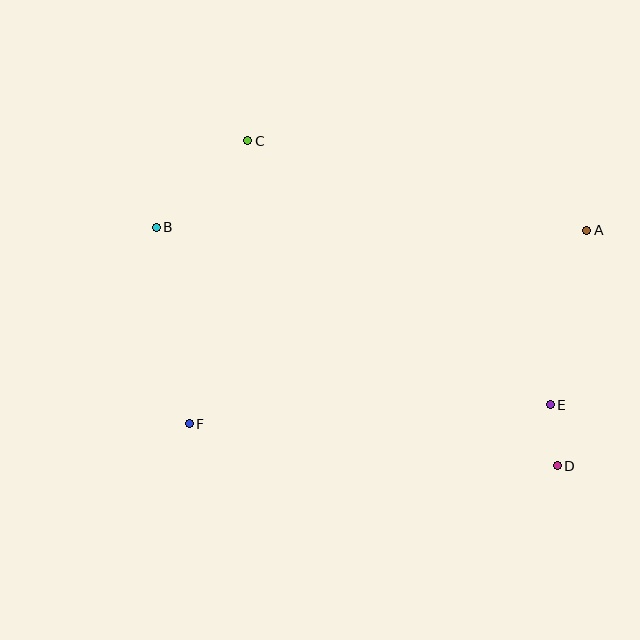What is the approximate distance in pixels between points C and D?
The distance between C and D is approximately 449 pixels.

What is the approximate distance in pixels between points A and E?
The distance between A and E is approximately 178 pixels.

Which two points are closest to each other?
Points D and E are closest to each other.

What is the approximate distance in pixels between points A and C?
The distance between A and C is approximately 350 pixels.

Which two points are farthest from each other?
Points B and D are farthest from each other.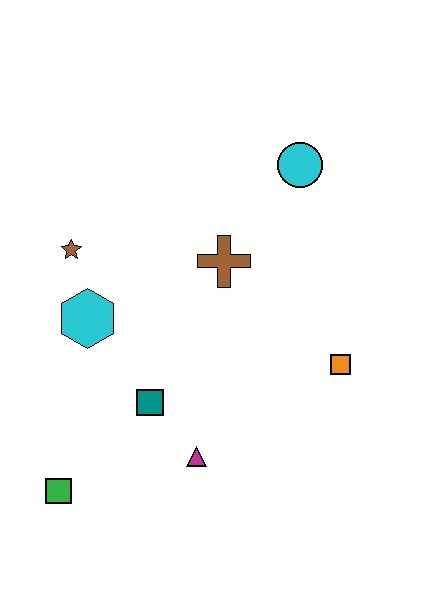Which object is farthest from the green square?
The cyan circle is farthest from the green square.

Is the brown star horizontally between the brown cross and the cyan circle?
No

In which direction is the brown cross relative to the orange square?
The brown cross is to the left of the orange square.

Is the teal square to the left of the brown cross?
Yes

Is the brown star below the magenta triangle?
No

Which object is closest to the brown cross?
The cyan circle is closest to the brown cross.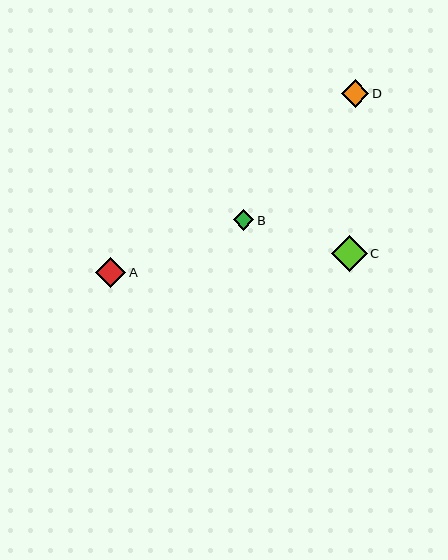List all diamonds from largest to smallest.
From largest to smallest: C, A, D, B.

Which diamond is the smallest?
Diamond B is the smallest with a size of approximately 21 pixels.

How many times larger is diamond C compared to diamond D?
Diamond C is approximately 1.3 times the size of diamond D.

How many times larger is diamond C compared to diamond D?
Diamond C is approximately 1.3 times the size of diamond D.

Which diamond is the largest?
Diamond C is the largest with a size of approximately 36 pixels.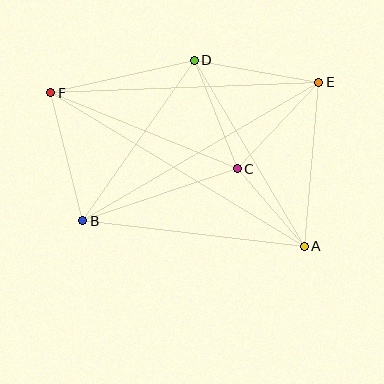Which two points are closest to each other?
Points A and C are closest to each other.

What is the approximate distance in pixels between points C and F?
The distance between C and F is approximately 202 pixels.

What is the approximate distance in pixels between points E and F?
The distance between E and F is approximately 269 pixels.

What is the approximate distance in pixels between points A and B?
The distance between A and B is approximately 223 pixels.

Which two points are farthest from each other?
Points A and F are farthest from each other.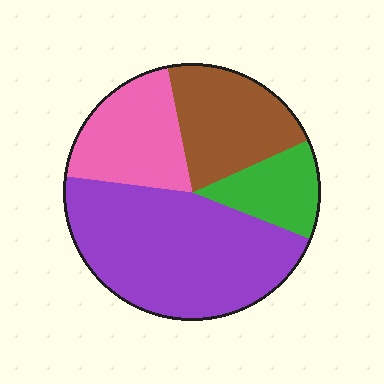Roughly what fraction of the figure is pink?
Pink takes up between a sixth and a third of the figure.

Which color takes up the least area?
Green, at roughly 15%.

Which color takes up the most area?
Purple, at roughly 45%.